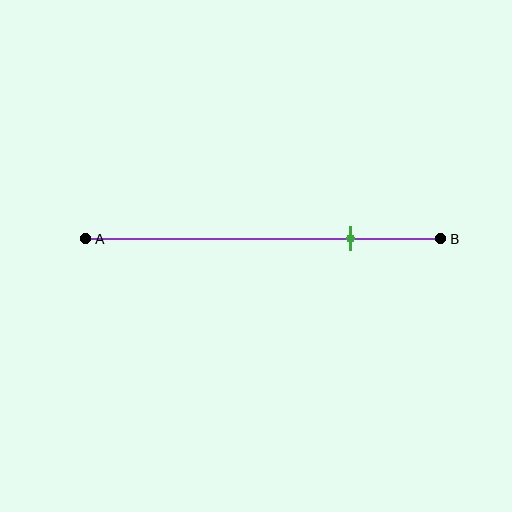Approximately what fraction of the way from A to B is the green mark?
The green mark is approximately 75% of the way from A to B.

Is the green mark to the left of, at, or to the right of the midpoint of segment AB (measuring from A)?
The green mark is to the right of the midpoint of segment AB.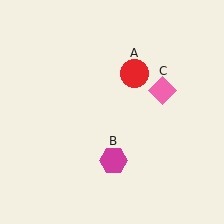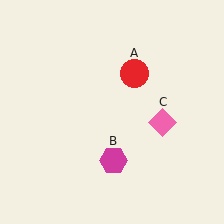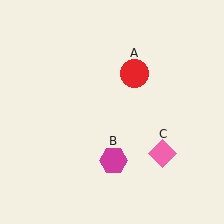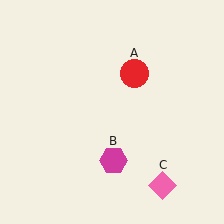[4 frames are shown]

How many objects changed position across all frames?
1 object changed position: pink diamond (object C).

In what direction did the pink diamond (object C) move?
The pink diamond (object C) moved down.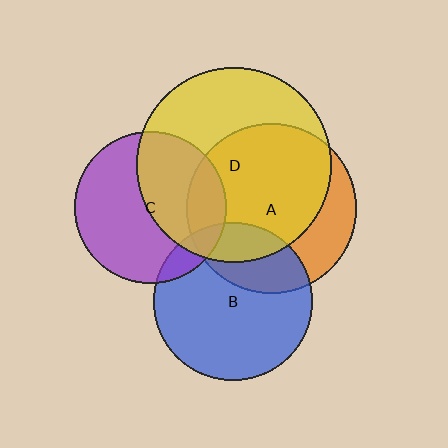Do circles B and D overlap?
Yes.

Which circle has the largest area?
Circle D (yellow).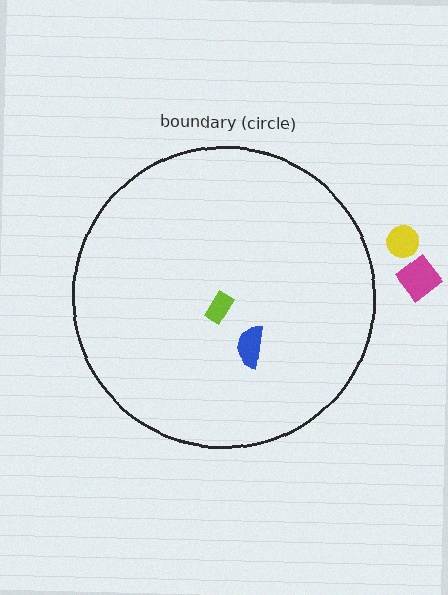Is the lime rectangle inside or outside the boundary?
Inside.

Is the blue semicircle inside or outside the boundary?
Inside.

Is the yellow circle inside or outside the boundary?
Outside.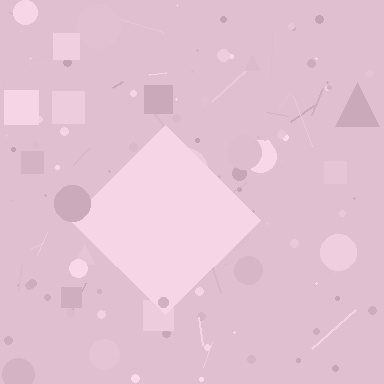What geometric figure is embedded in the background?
A diamond is embedded in the background.